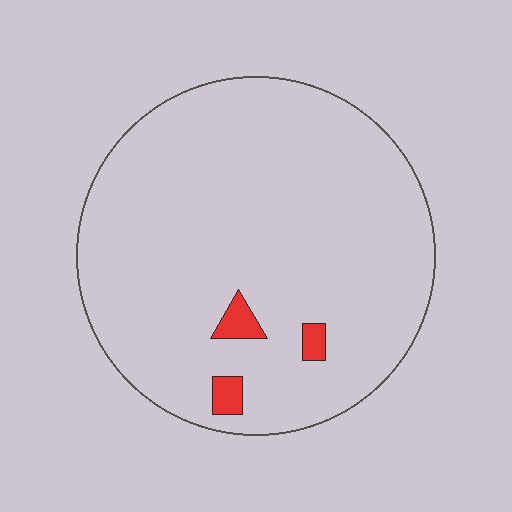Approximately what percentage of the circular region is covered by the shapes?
Approximately 5%.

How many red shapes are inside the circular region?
3.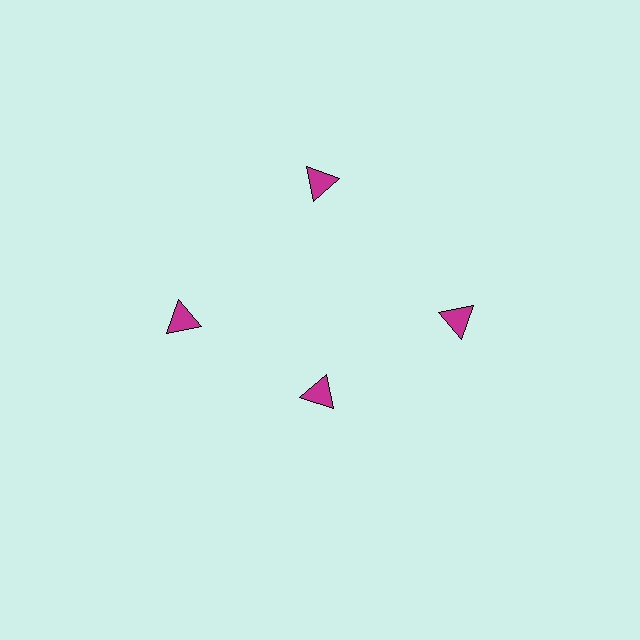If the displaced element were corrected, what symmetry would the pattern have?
It would have 4-fold rotational symmetry — the pattern would map onto itself every 90 degrees.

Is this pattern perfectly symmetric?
No. The 4 magenta triangles are arranged in a ring, but one element near the 6 o'clock position is pulled inward toward the center, breaking the 4-fold rotational symmetry.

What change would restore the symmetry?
The symmetry would be restored by moving it outward, back onto the ring so that all 4 triangles sit at equal angles and equal distance from the center.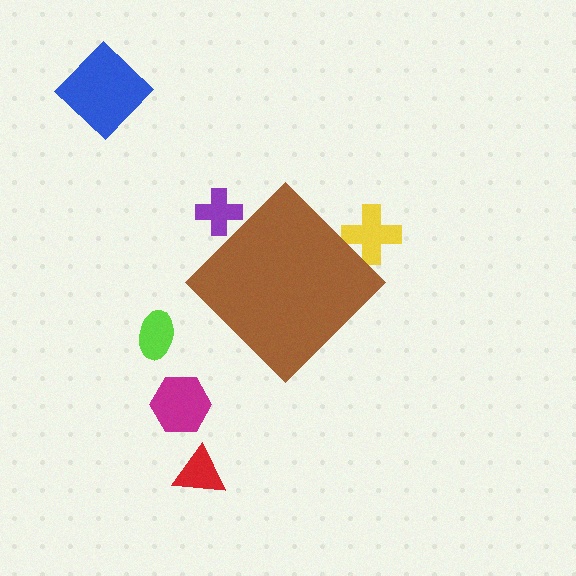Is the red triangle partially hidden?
No, the red triangle is fully visible.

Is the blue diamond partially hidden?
No, the blue diamond is fully visible.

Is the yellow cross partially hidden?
Yes, the yellow cross is partially hidden behind the brown diamond.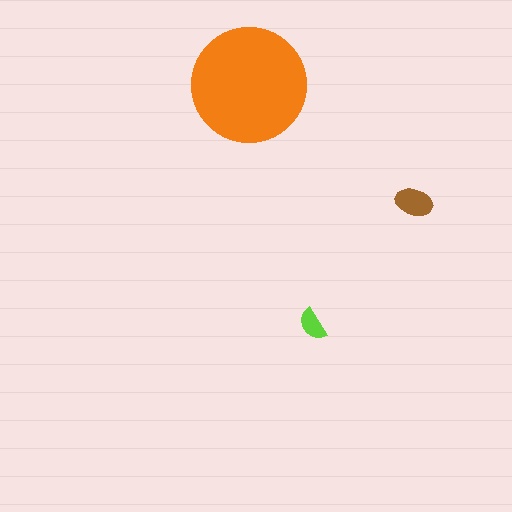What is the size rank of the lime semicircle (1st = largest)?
3rd.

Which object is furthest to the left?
The orange circle is leftmost.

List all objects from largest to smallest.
The orange circle, the brown ellipse, the lime semicircle.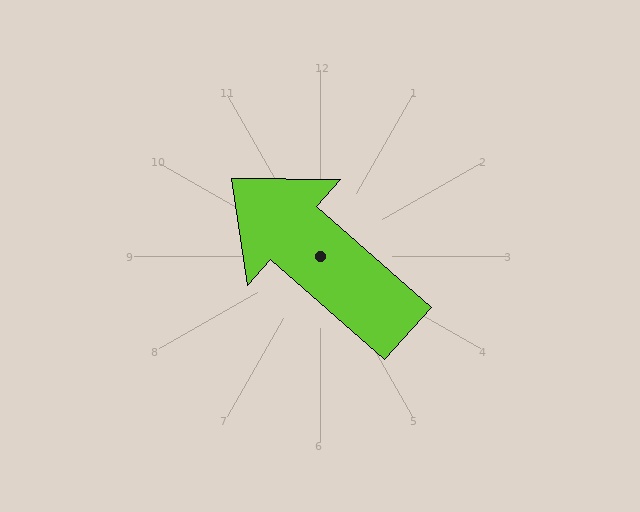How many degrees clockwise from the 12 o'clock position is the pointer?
Approximately 311 degrees.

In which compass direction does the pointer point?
Northwest.